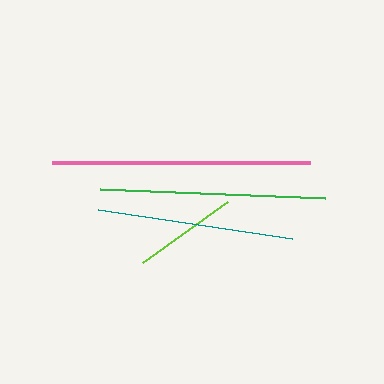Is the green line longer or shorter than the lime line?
The green line is longer than the lime line.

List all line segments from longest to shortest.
From longest to shortest: pink, green, teal, lime.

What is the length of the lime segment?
The lime segment is approximately 104 pixels long.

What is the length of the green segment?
The green segment is approximately 226 pixels long.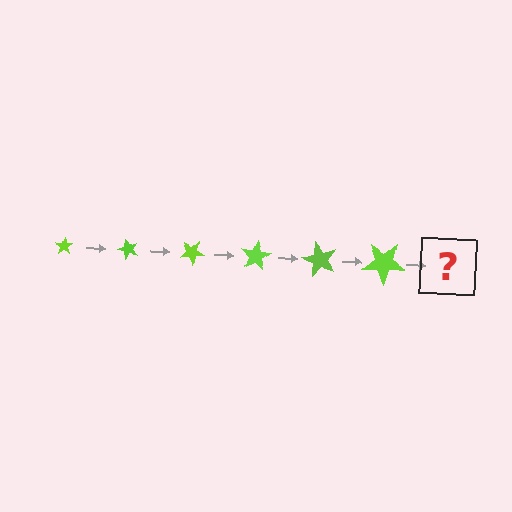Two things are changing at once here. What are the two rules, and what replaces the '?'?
The two rules are that the star grows larger each step and it rotates 50 degrees each step. The '?' should be a star, larger than the previous one and rotated 300 degrees from the start.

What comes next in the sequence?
The next element should be a star, larger than the previous one and rotated 300 degrees from the start.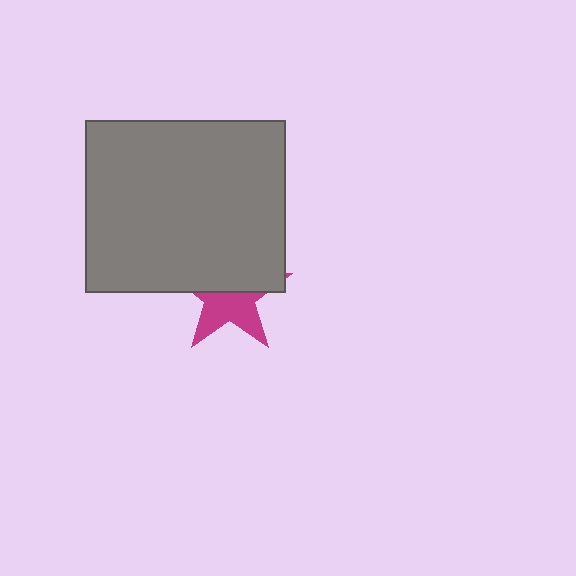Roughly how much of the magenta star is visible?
About half of it is visible (roughly 47%).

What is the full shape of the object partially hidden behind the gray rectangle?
The partially hidden object is a magenta star.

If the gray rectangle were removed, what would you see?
You would see the complete magenta star.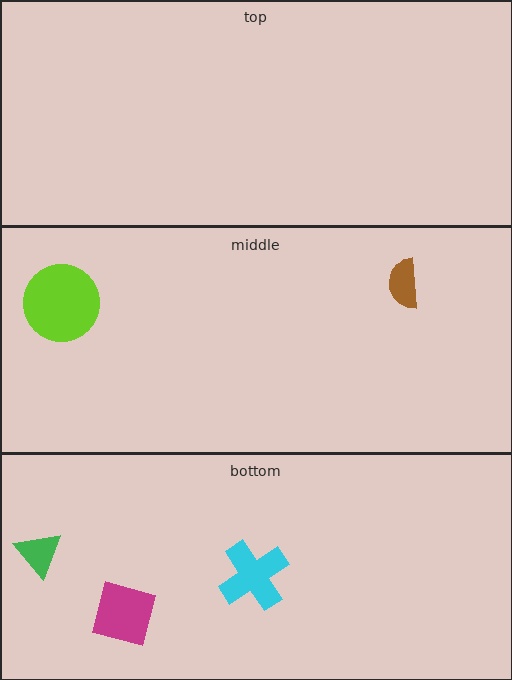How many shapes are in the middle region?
2.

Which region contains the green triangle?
The bottom region.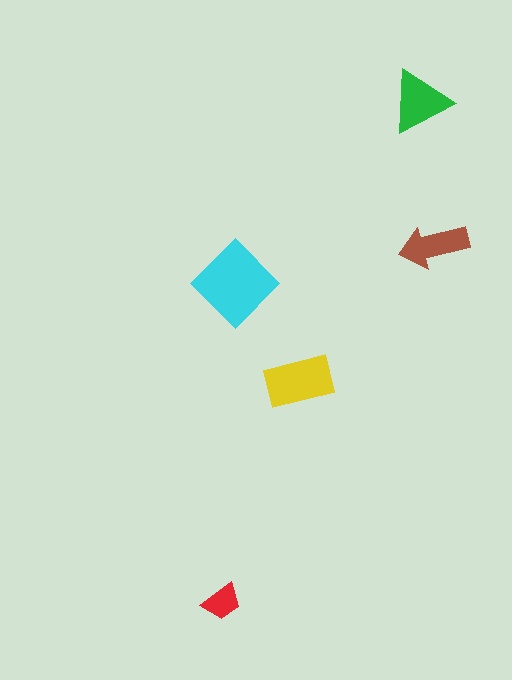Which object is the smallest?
The red trapezoid.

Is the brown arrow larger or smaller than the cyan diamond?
Smaller.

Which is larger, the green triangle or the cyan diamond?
The cyan diamond.